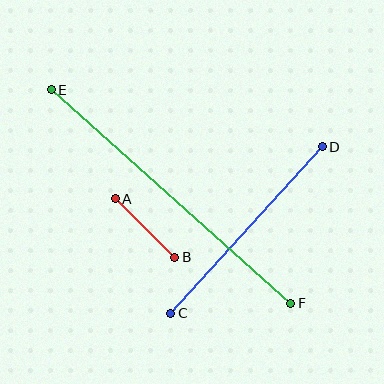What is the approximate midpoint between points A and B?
The midpoint is at approximately (145, 228) pixels.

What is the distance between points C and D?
The distance is approximately 225 pixels.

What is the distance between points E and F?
The distance is approximately 321 pixels.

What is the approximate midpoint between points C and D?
The midpoint is at approximately (247, 230) pixels.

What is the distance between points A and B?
The distance is approximately 83 pixels.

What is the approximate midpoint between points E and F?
The midpoint is at approximately (171, 197) pixels.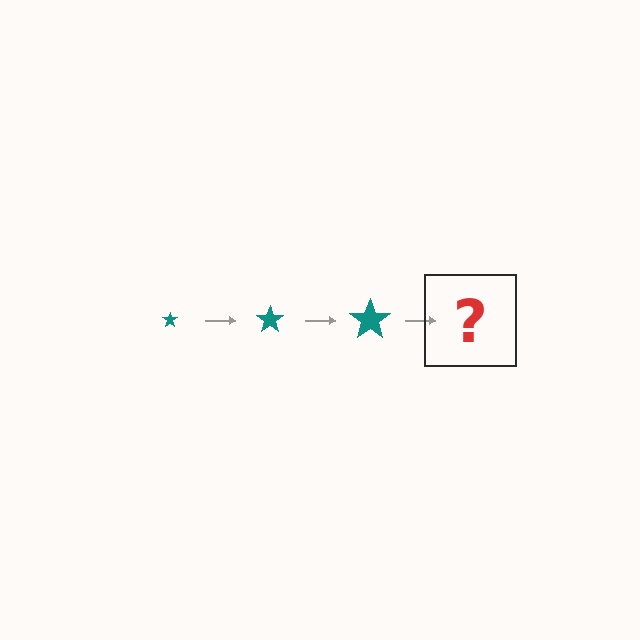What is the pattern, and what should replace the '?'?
The pattern is that the star gets progressively larger each step. The '?' should be a teal star, larger than the previous one.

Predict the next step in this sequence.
The next step is a teal star, larger than the previous one.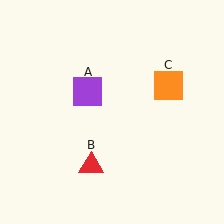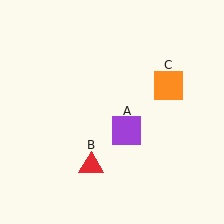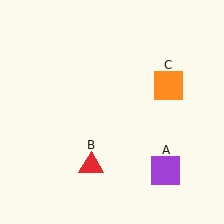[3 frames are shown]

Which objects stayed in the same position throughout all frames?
Red triangle (object B) and orange square (object C) remained stationary.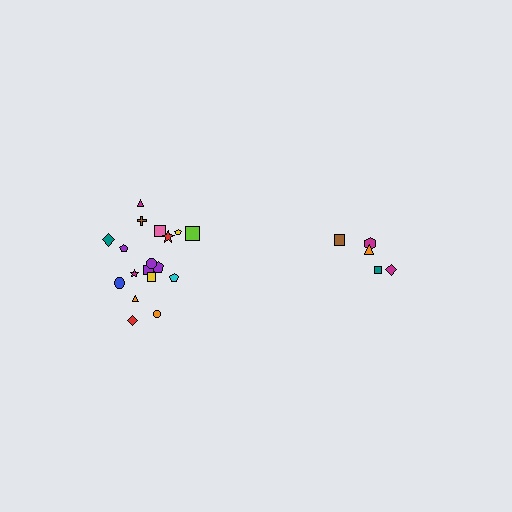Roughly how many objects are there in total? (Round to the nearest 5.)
Roughly 25 objects in total.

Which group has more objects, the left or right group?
The left group.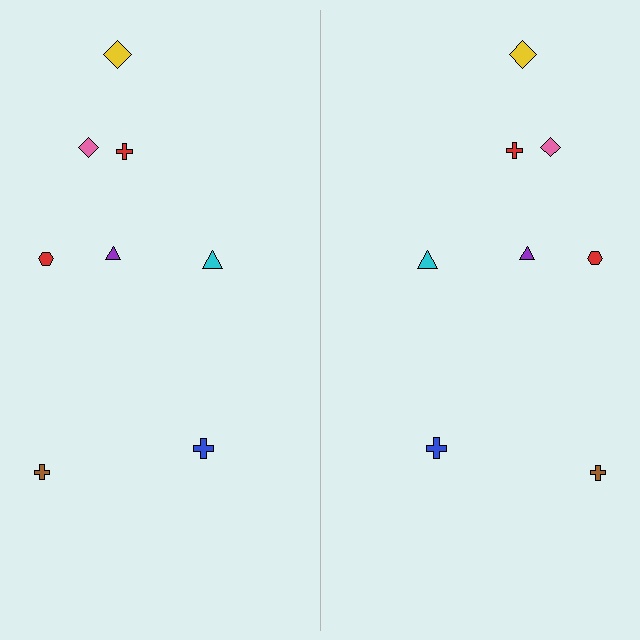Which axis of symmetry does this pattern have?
The pattern has a vertical axis of symmetry running through the center of the image.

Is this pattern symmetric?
Yes, this pattern has bilateral (reflection) symmetry.